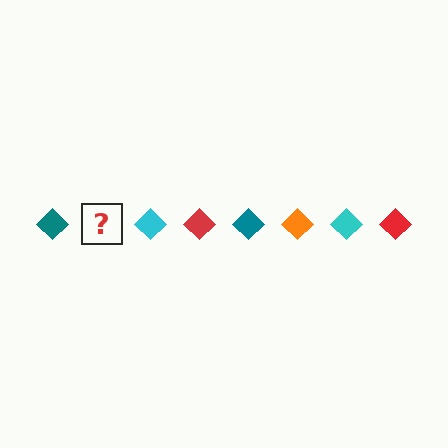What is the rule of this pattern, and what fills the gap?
The rule is that the pattern cycles through teal, orange, cyan, red diamonds. The gap should be filled with an orange diamond.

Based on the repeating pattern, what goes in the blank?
The blank should be an orange diamond.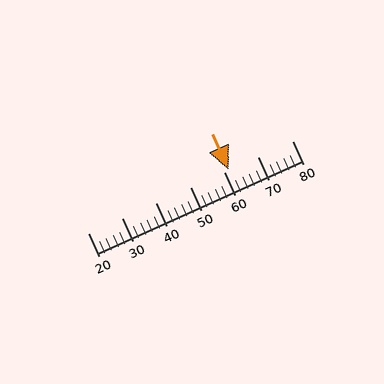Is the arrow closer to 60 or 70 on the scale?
The arrow is closer to 60.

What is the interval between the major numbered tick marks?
The major tick marks are spaced 10 units apart.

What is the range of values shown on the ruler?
The ruler shows values from 20 to 80.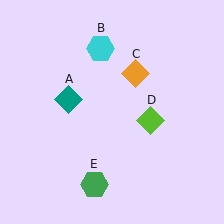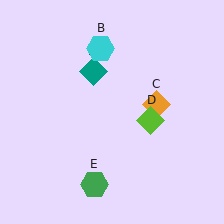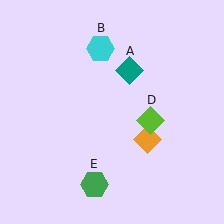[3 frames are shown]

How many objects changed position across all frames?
2 objects changed position: teal diamond (object A), orange diamond (object C).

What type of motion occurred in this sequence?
The teal diamond (object A), orange diamond (object C) rotated clockwise around the center of the scene.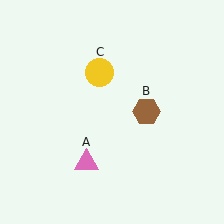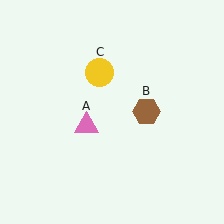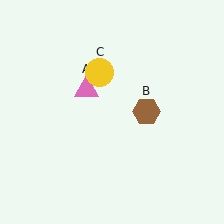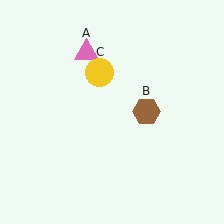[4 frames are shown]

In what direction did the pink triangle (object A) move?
The pink triangle (object A) moved up.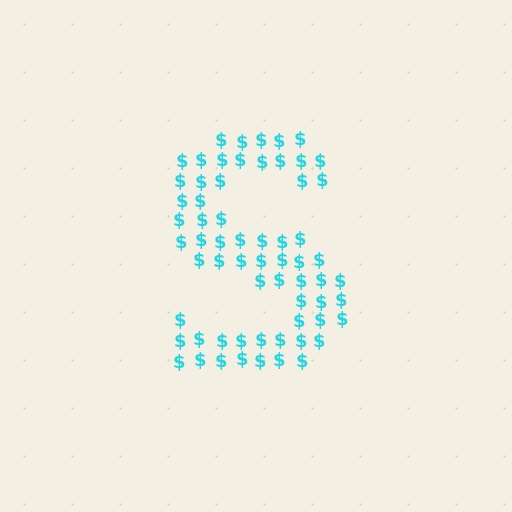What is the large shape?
The large shape is the letter S.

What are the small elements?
The small elements are dollar signs.